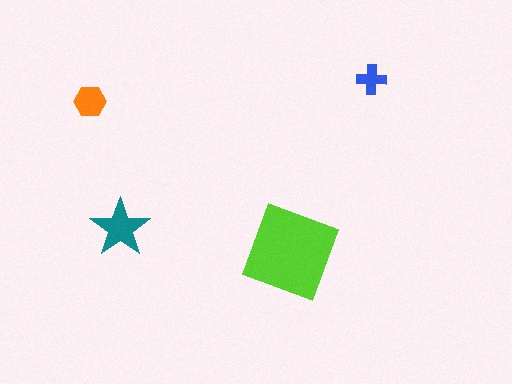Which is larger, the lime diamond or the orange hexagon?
The lime diamond.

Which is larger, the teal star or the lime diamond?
The lime diamond.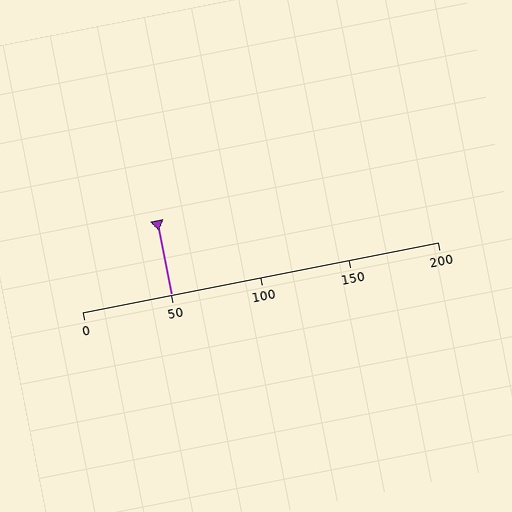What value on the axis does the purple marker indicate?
The marker indicates approximately 50.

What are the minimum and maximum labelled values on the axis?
The axis runs from 0 to 200.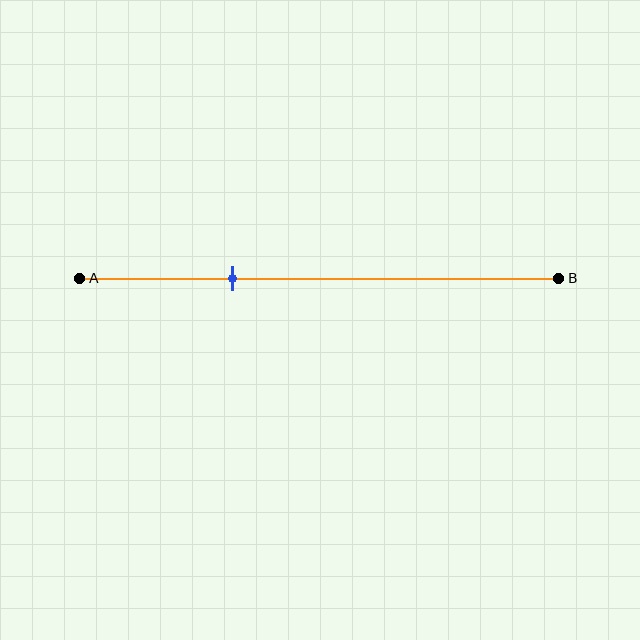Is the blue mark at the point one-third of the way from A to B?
Yes, the mark is approximately at the one-third point.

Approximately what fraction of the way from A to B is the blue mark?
The blue mark is approximately 30% of the way from A to B.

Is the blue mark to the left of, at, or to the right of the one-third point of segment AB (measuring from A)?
The blue mark is approximately at the one-third point of segment AB.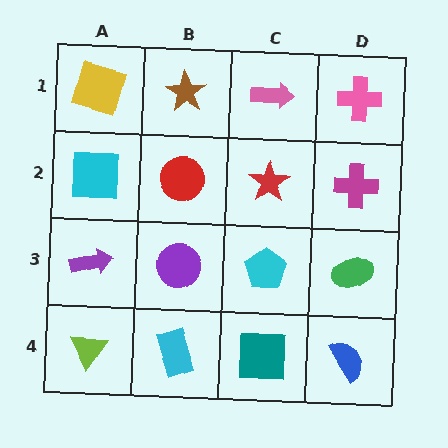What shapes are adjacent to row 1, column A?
A cyan square (row 2, column A), a brown star (row 1, column B).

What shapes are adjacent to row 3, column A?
A cyan square (row 2, column A), a lime triangle (row 4, column A), a purple circle (row 3, column B).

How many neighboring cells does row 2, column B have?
4.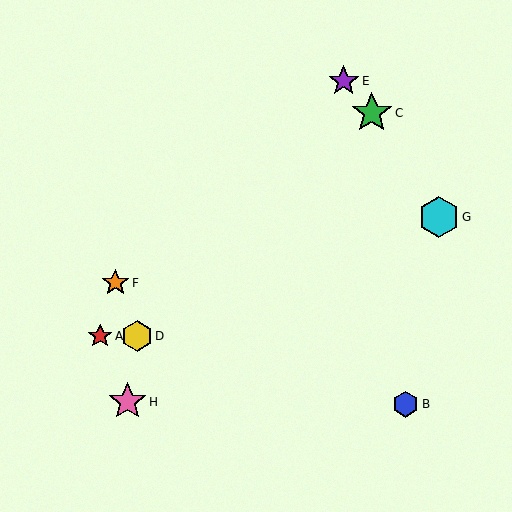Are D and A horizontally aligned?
Yes, both are at y≈336.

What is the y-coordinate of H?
Object H is at y≈402.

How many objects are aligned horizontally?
2 objects (A, D) are aligned horizontally.